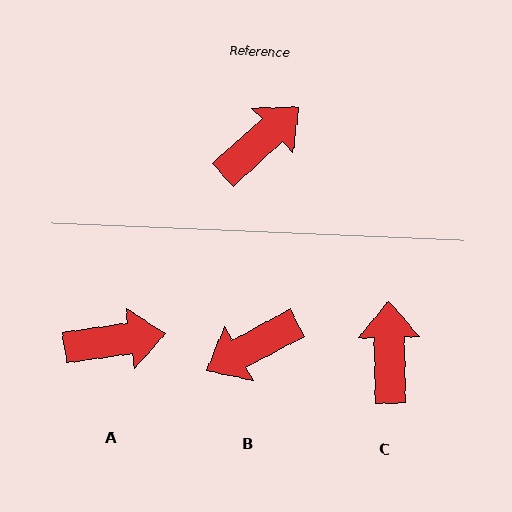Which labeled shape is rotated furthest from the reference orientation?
B, about 166 degrees away.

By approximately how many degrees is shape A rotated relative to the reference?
Approximately 34 degrees clockwise.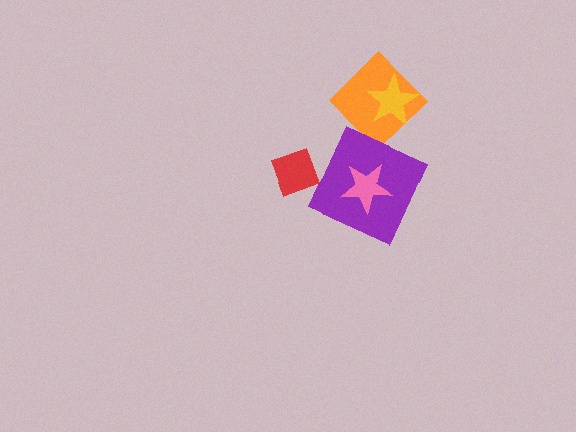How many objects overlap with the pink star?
1 object overlaps with the pink star.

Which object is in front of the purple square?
The pink star is in front of the purple square.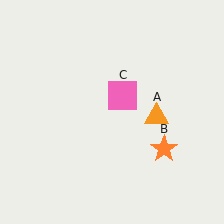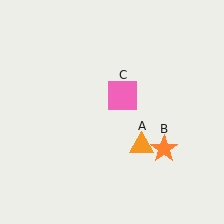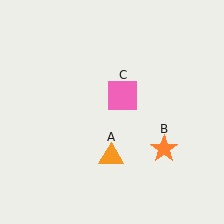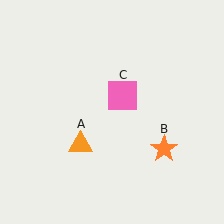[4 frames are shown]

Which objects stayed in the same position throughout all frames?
Orange star (object B) and pink square (object C) remained stationary.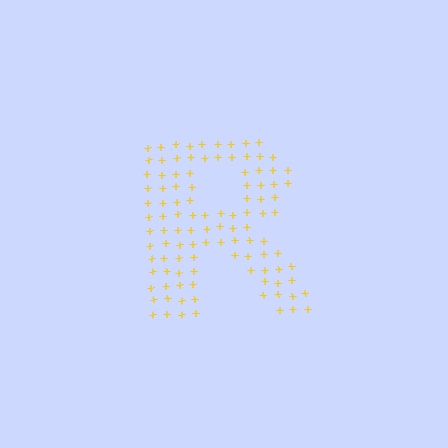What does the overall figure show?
The overall figure shows the letter R.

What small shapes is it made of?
It is made of small plus signs.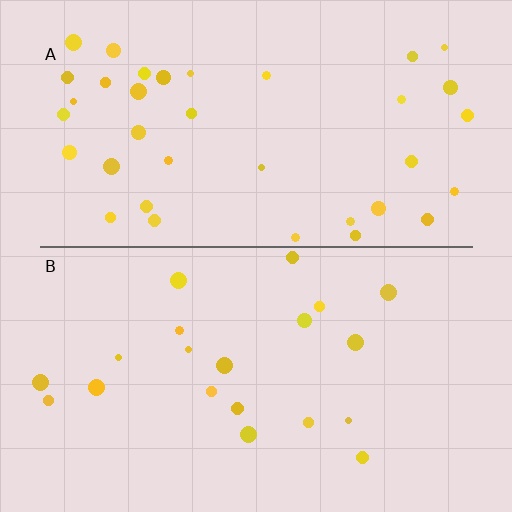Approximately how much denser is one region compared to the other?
Approximately 1.9× — region A over region B.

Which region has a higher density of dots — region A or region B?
A (the top).